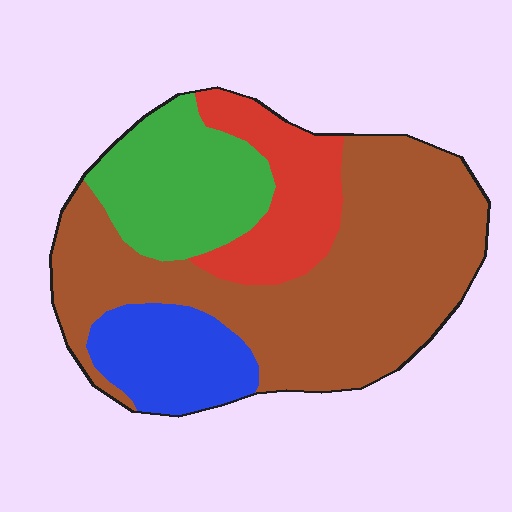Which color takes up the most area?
Brown, at roughly 50%.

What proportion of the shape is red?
Red takes up about one sixth (1/6) of the shape.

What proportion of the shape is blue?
Blue takes up about one eighth (1/8) of the shape.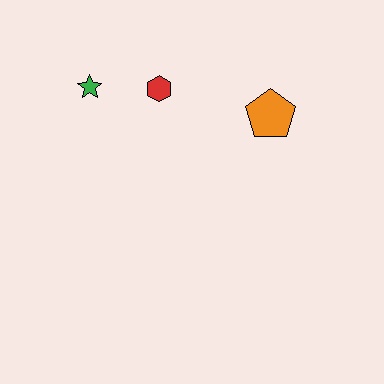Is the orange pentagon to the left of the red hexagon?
No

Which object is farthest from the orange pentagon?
The green star is farthest from the orange pentagon.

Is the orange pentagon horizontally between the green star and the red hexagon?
No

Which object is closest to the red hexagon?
The green star is closest to the red hexagon.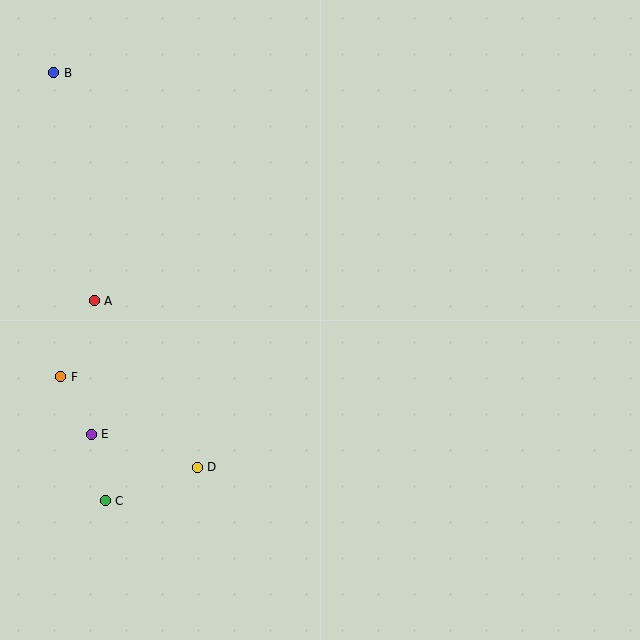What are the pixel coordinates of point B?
Point B is at (54, 73).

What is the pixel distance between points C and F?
The distance between C and F is 132 pixels.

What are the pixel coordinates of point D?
Point D is at (197, 468).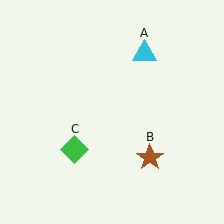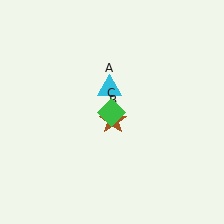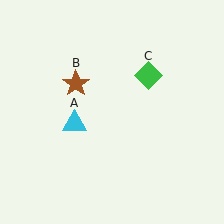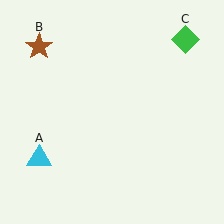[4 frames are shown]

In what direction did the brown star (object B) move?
The brown star (object B) moved up and to the left.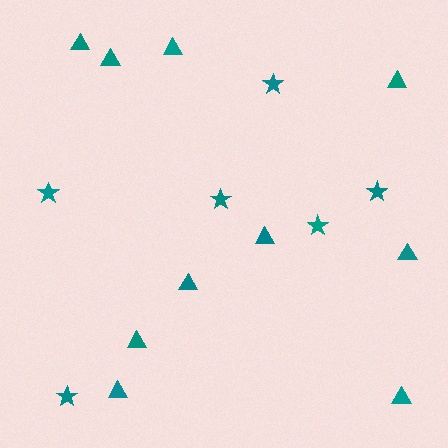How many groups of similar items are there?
There are 2 groups: one group of triangles (10) and one group of stars (6).